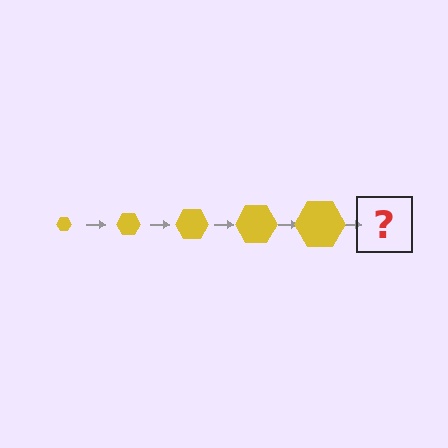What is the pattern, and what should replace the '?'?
The pattern is that the hexagon gets progressively larger each step. The '?' should be a yellow hexagon, larger than the previous one.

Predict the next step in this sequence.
The next step is a yellow hexagon, larger than the previous one.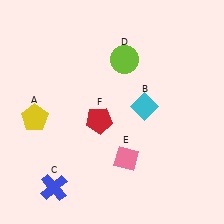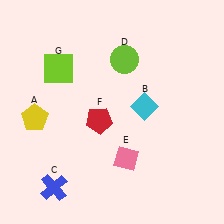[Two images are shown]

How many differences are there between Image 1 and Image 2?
There is 1 difference between the two images.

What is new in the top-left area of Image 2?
A lime square (G) was added in the top-left area of Image 2.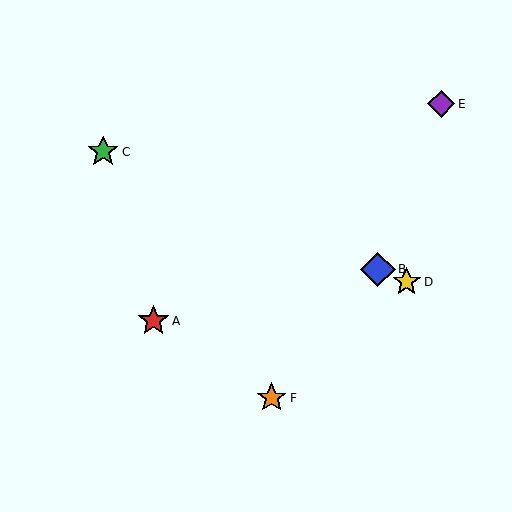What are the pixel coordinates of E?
Object E is at (441, 104).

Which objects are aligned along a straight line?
Objects B, C, D are aligned along a straight line.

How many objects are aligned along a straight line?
3 objects (B, C, D) are aligned along a straight line.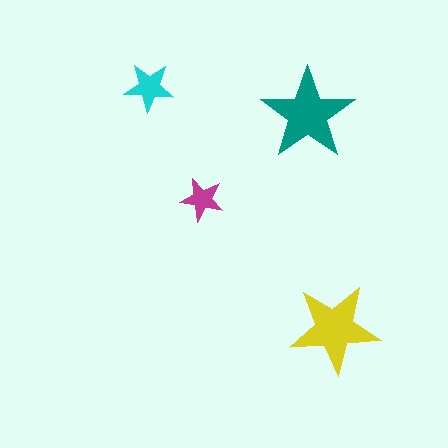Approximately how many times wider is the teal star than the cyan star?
About 2 times wider.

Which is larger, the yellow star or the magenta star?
The yellow one.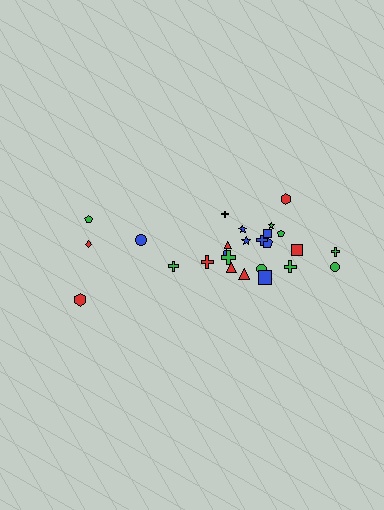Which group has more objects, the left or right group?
The right group.